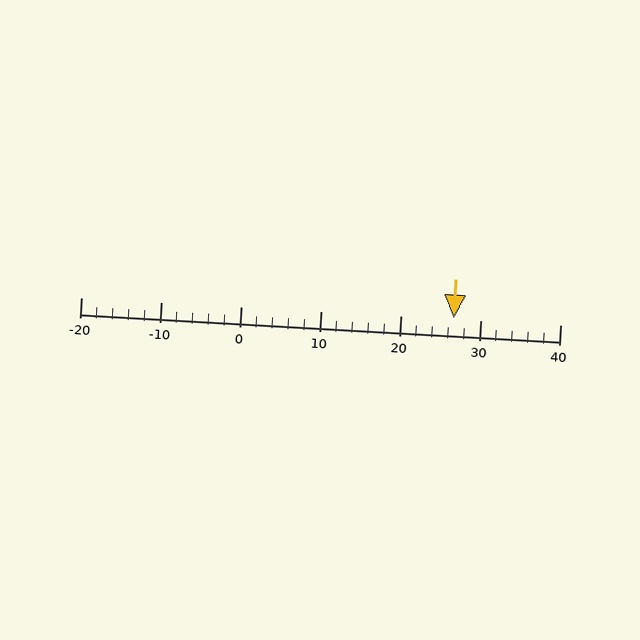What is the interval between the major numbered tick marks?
The major tick marks are spaced 10 units apart.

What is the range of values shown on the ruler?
The ruler shows values from -20 to 40.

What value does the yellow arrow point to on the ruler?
The yellow arrow points to approximately 27.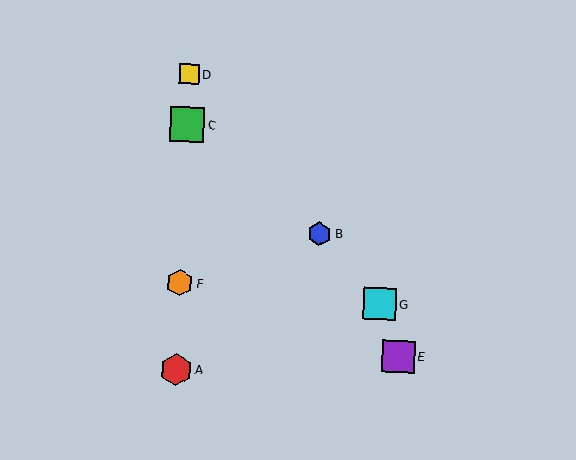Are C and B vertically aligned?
No, C is at x≈187 and B is at x≈320.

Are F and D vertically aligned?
Yes, both are at x≈180.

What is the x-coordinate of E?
Object E is at x≈398.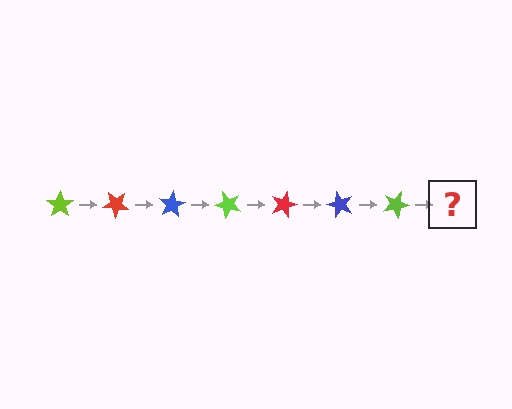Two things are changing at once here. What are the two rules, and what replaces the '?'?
The two rules are that it rotates 40 degrees each step and the color cycles through lime, red, and blue. The '?' should be a red star, rotated 280 degrees from the start.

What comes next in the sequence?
The next element should be a red star, rotated 280 degrees from the start.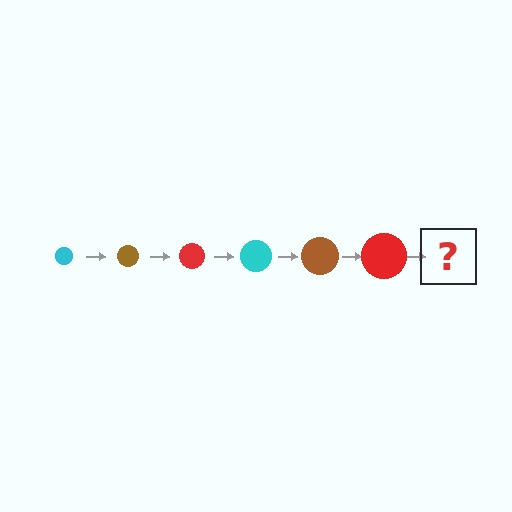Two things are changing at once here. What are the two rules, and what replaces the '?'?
The two rules are that the circle grows larger each step and the color cycles through cyan, brown, and red. The '?' should be a cyan circle, larger than the previous one.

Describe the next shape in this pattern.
It should be a cyan circle, larger than the previous one.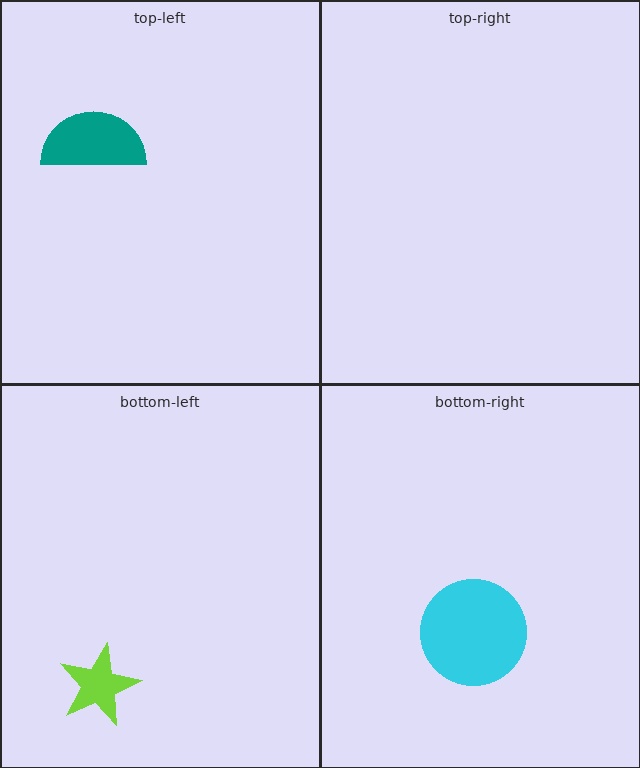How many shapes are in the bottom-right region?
1.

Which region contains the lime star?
The bottom-left region.